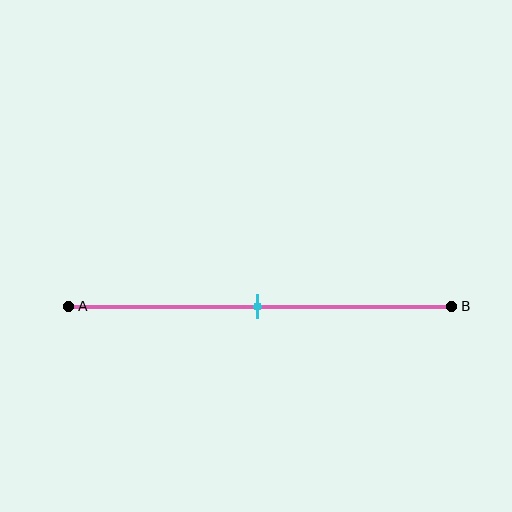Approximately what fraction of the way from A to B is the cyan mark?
The cyan mark is approximately 50% of the way from A to B.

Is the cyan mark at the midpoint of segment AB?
Yes, the mark is approximately at the midpoint.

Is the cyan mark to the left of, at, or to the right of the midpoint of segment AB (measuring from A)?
The cyan mark is approximately at the midpoint of segment AB.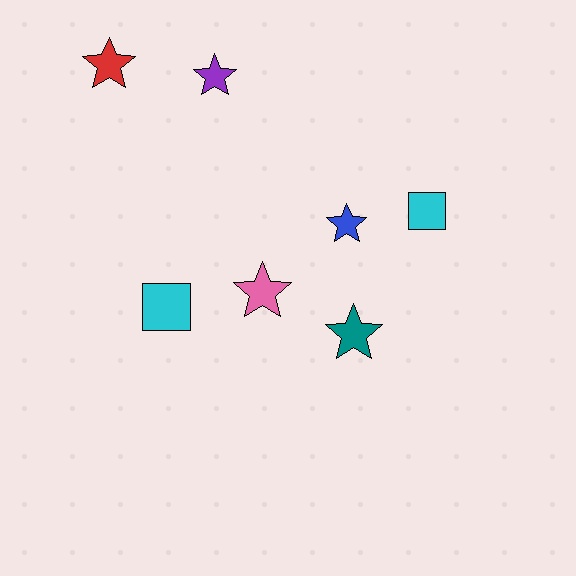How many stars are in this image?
There are 5 stars.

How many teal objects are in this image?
There is 1 teal object.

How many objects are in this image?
There are 7 objects.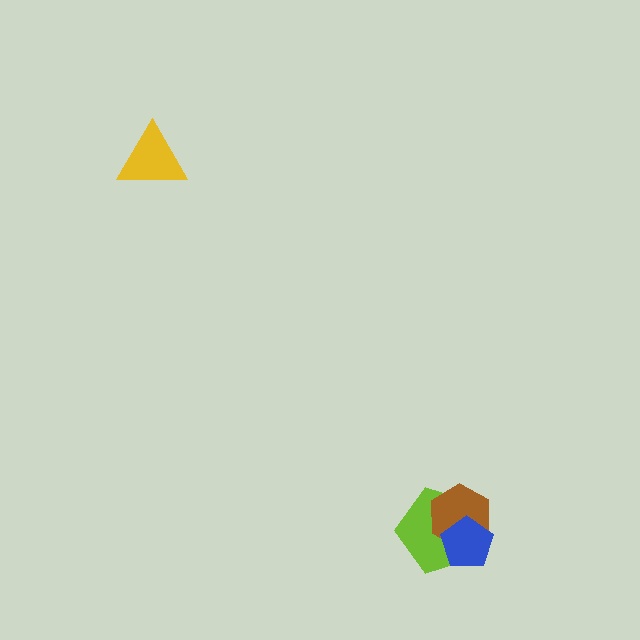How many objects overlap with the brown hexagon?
2 objects overlap with the brown hexagon.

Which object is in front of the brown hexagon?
The blue pentagon is in front of the brown hexagon.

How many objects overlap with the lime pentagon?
2 objects overlap with the lime pentagon.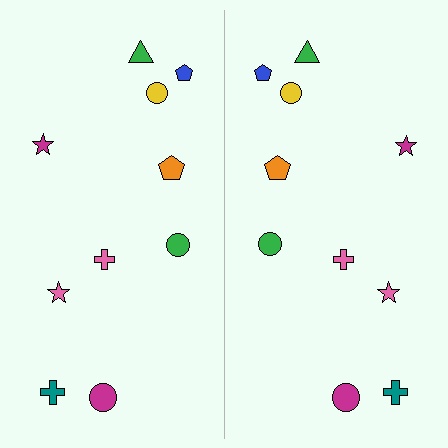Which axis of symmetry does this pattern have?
The pattern has a vertical axis of symmetry running through the center of the image.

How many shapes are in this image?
There are 20 shapes in this image.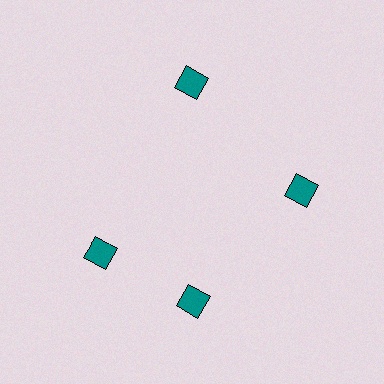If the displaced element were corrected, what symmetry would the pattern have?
It would have 4-fold rotational symmetry — the pattern would map onto itself every 90 degrees.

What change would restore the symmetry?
The symmetry would be restored by rotating it back into even spacing with its neighbors so that all 4 diamonds sit at equal angles and equal distance from the center.